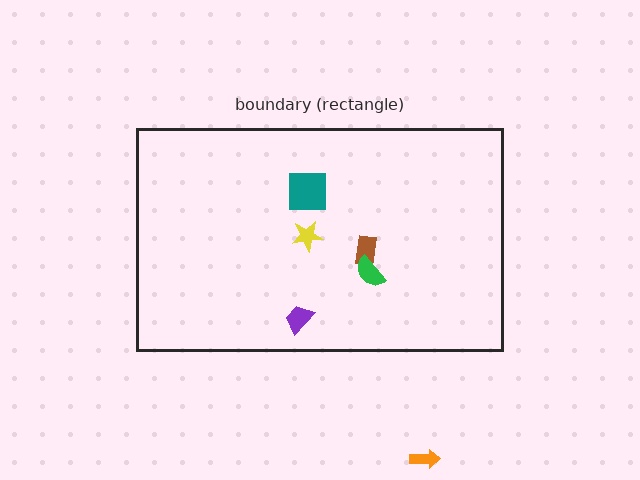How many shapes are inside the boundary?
5 inside, 1 outside.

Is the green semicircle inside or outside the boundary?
Inside.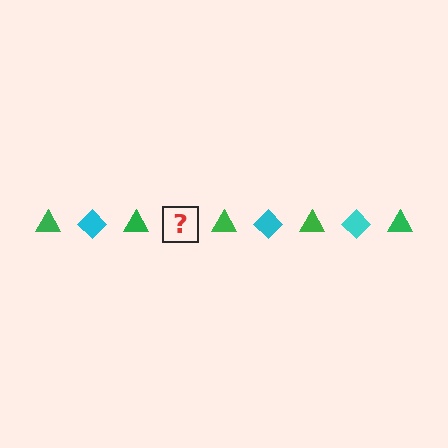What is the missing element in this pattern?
The missing element is a cyan diamond.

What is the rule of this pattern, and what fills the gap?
The rule is that the pattern alternates between green triangle and cyan diamond. The gap should be filled with a cyan diamond.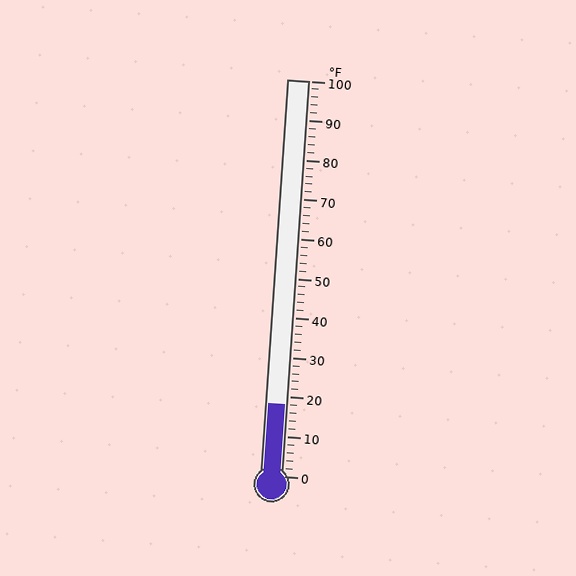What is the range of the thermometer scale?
The thermometer scale ranges from 0°F to 100°F.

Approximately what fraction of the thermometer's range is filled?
The thermometer is filled to approximately 20% of its range.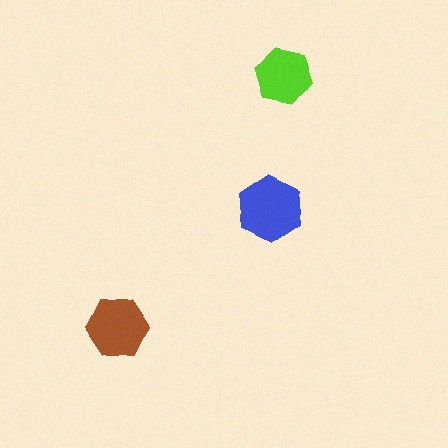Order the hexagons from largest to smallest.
the blue one, the brown one, the lime one.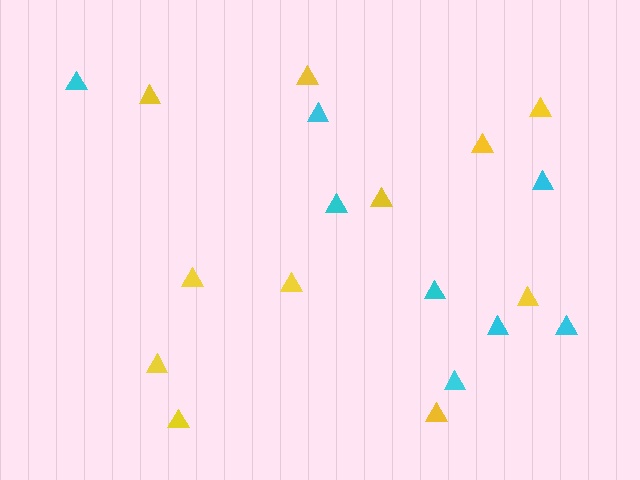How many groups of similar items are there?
There are 2 groups: one group of cyan triangles (8) and one group of yellow triangles (11).